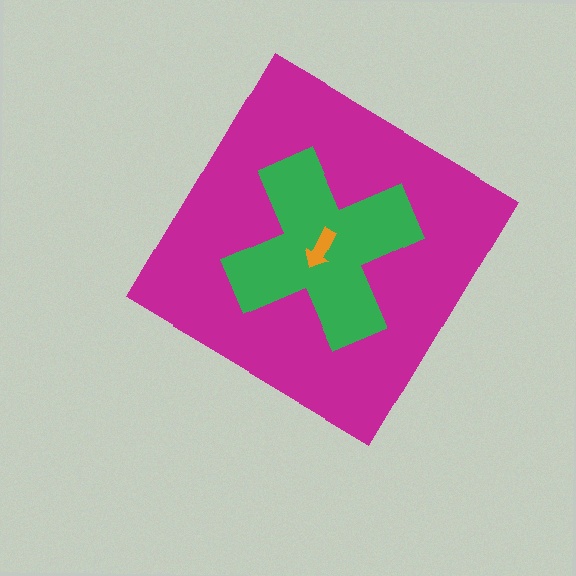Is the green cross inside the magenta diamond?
Yes.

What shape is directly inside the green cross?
The orange arrow.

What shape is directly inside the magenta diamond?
The green cross.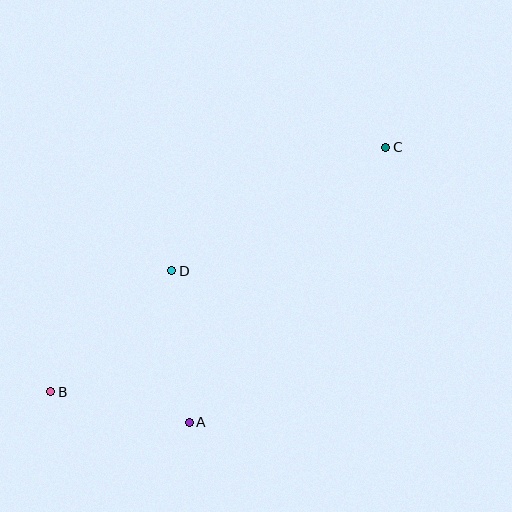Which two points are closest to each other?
Points A and B are closest to each other.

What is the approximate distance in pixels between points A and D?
The distance between A and D is approximately 152 pixels.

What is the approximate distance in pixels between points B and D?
The distance between B and D is approximately 171 pixels.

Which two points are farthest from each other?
Points B and C are farthest from each other.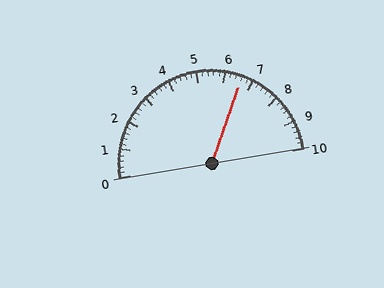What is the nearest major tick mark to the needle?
The nearest major tick mark is 7.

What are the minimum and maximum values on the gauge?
The gauge ranges from 0 to 10.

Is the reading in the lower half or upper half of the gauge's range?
The reading is in the upper half of the range (0 to 10).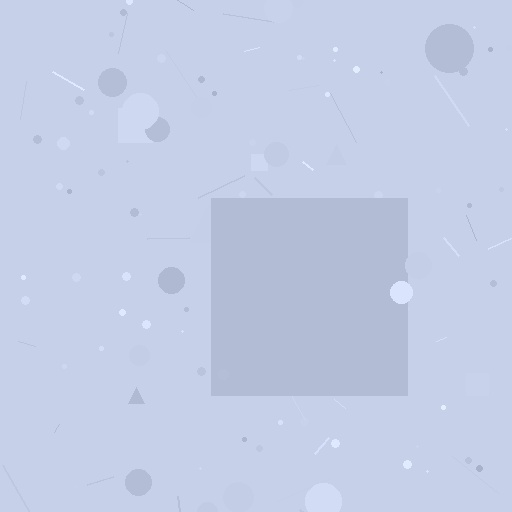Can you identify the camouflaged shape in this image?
The camouflaged shape is a square.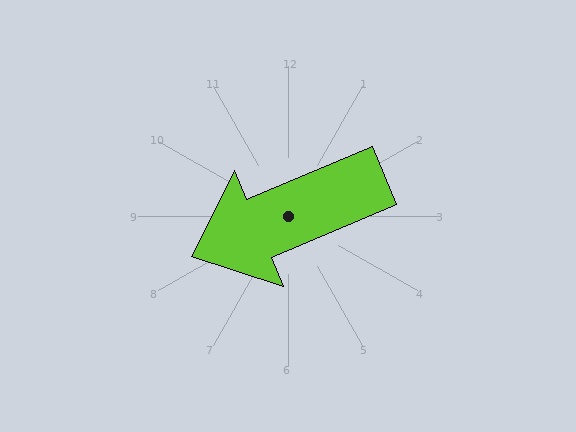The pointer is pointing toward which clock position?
Roughly 8 o'clock.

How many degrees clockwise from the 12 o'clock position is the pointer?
Approximately 247 degrees.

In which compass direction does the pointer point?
Southwest.